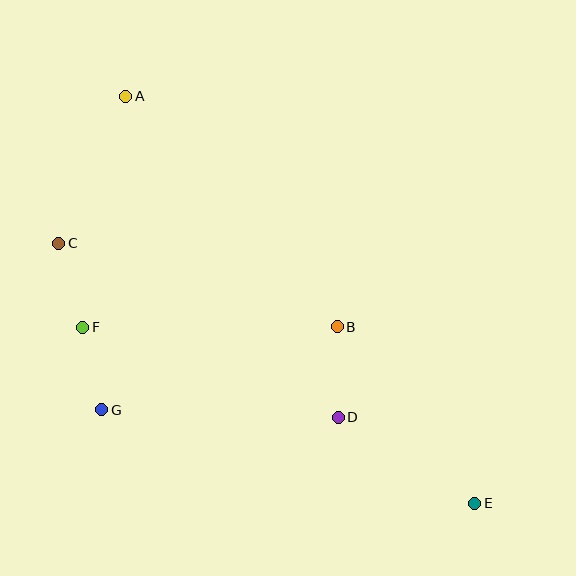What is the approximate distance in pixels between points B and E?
The distance between B and E is approximately 224 pixels.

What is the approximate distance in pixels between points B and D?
The distance between B and D is approximately 91 pixels.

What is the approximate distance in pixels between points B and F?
The distance between B and F is approximately 255 pixels.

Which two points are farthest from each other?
Points A and E are farthest from each other.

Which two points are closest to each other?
Points F and G are closest to each other.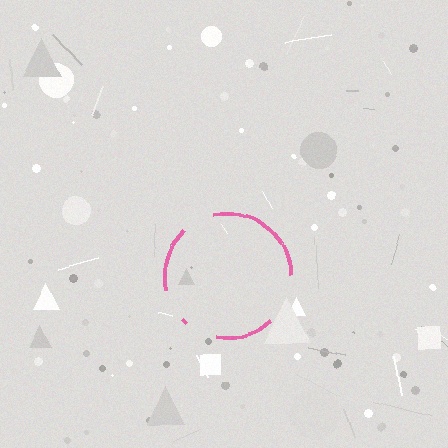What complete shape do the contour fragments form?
The contour fragments form a circle.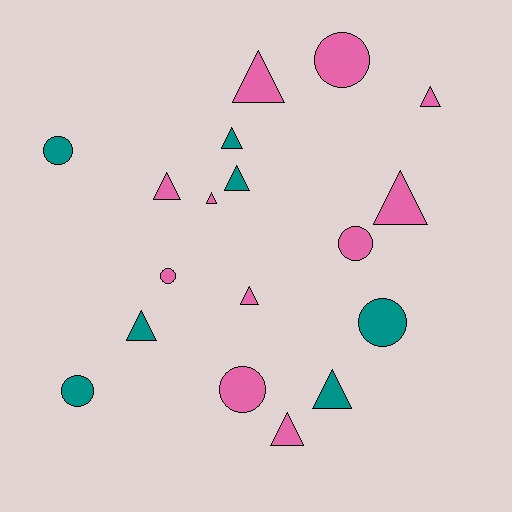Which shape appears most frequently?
Triangle, with 11 objects.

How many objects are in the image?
There are 18 objects.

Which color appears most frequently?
Pink, with 11 objects.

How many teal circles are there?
There are 3 teal circles.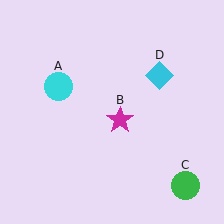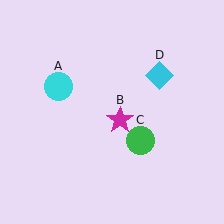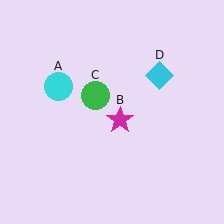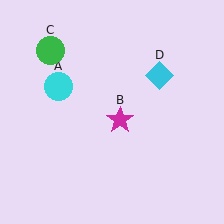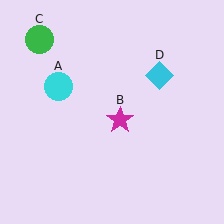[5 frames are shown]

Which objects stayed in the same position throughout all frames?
Cyan circle (object A) and magenta star (object B) and cyan diamond (object D) remained stationary.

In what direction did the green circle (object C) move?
The green circle (object C) moved up and to the left.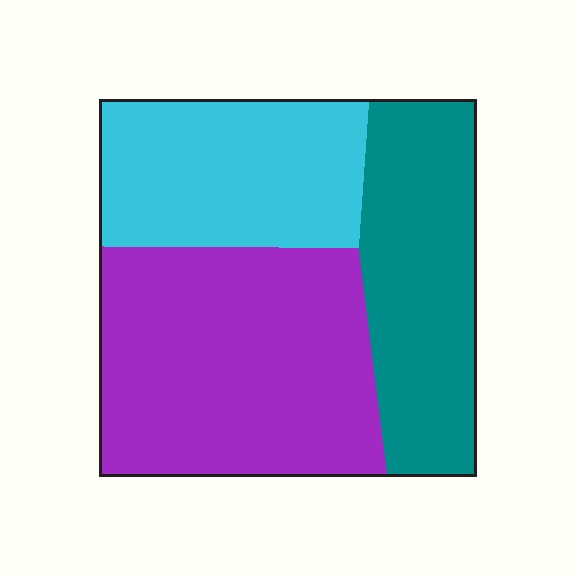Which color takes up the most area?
Purple, at roughly 45%.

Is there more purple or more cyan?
Purple.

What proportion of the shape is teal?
Teal covers roughly 30% of the shape.